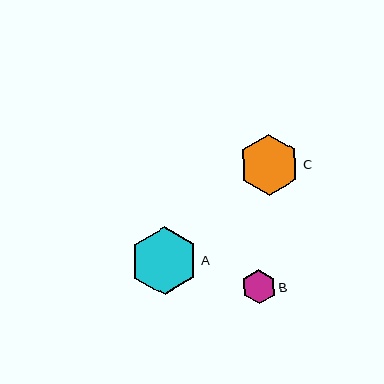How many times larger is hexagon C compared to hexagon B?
Hexagon C is approximately 1.8 times the size of hexagon B.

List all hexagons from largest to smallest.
From largest to smallest: A, C, B.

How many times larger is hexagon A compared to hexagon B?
Hexagon A is approximately 2.0 times the size of hexagon B.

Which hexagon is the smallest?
Hexagon B is the smallest with a size of approximately 34 pixels.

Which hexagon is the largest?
Hexagon A is the largest with a size of approximately 68 pixels.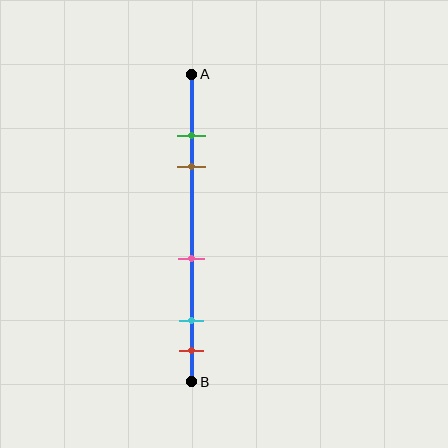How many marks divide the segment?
There are 5 marks dividing the segment.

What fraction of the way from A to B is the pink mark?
The pink mark is approximately 60% (0.6) of the way from A to B.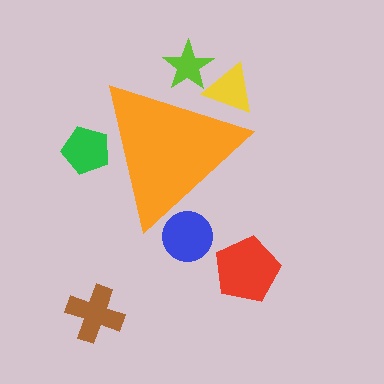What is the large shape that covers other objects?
An orange triangle.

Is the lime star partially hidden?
Yes, the lime star is partially hidden behind the orange triangle.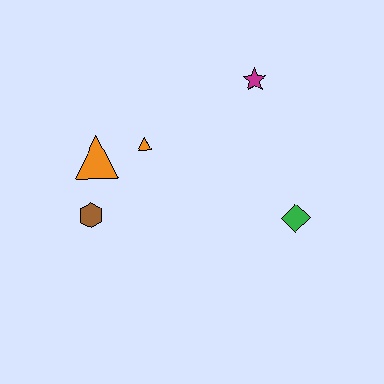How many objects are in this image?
There are 5 objects.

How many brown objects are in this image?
There is 1 brown object.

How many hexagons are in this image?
There is 1 hexagon.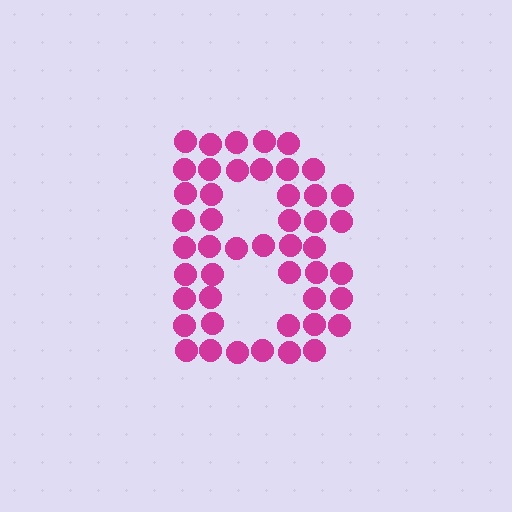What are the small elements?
The small elements are circles.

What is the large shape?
The large shape is the letter B.